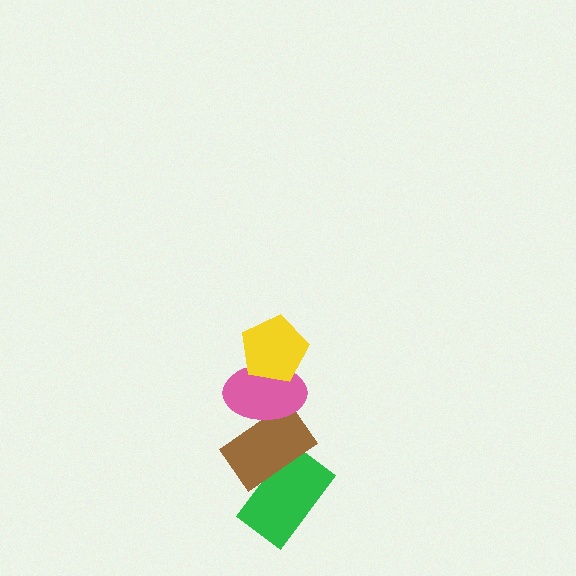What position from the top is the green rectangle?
The green rectangle is 4th from the top.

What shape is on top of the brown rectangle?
The pink ellipse is on top of the brown rectangle.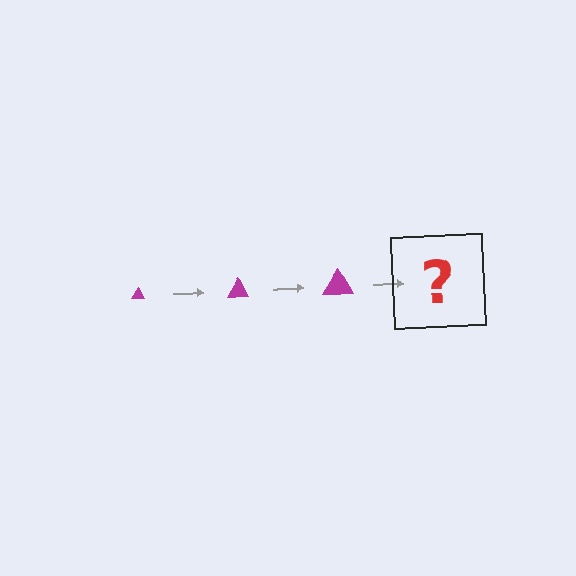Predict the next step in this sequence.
The next step is a magenta triangle, larger than the previous one.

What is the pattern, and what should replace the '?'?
The pattern is that the triangle gets progressively larger each step. The '?' should be a magenta triangle, larger than the previous one.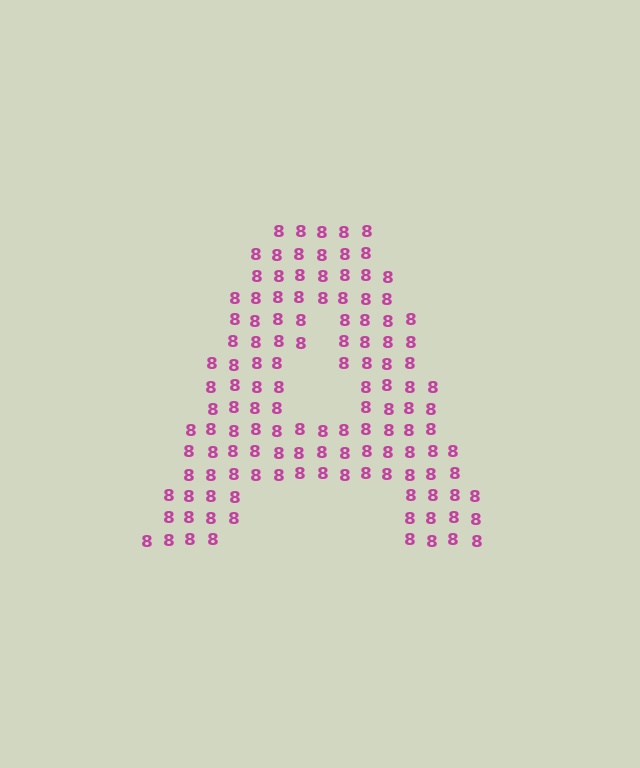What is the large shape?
The large shape is the letter A.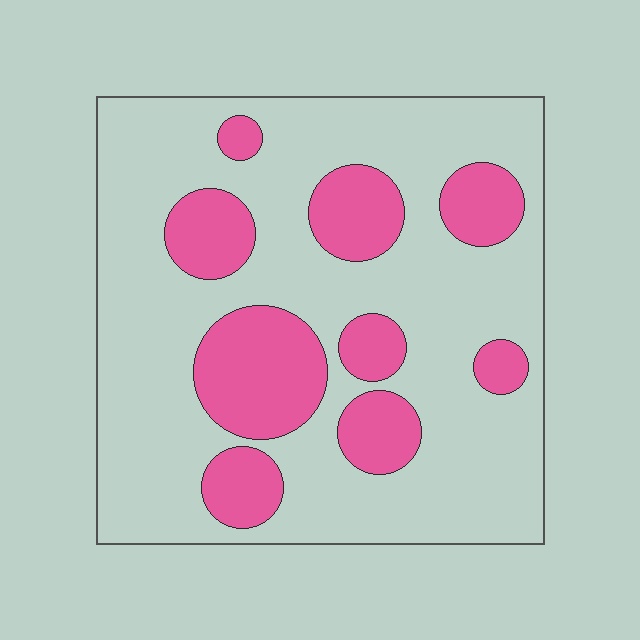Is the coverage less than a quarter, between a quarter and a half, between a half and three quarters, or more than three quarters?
Between a quarter and a half.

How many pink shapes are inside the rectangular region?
9.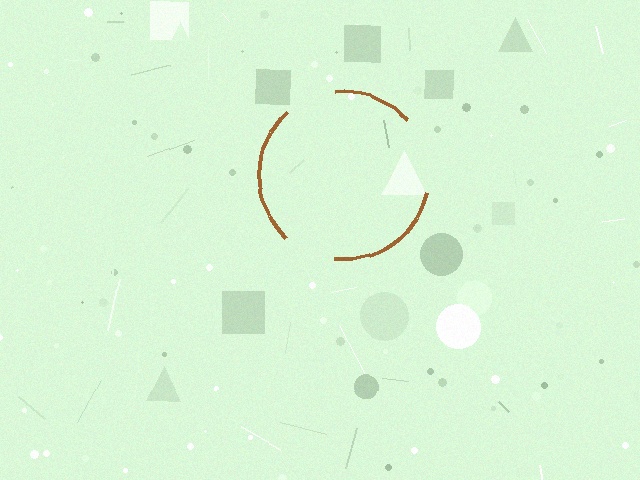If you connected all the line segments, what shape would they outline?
They would outline a circle.